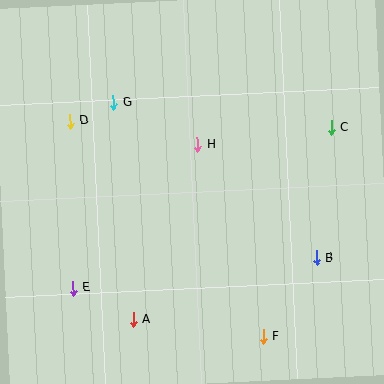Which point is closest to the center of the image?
Point H at (197, 144) is closest to the center.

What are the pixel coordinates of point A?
Point A is at (133, 319).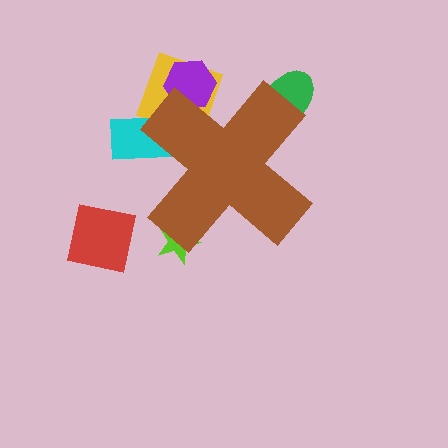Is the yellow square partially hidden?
Yes, the yellow square is partially hidden behind the brown cross.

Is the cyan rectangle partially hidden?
Yes, the cyan rectangle is partially hidden behind the brown cross.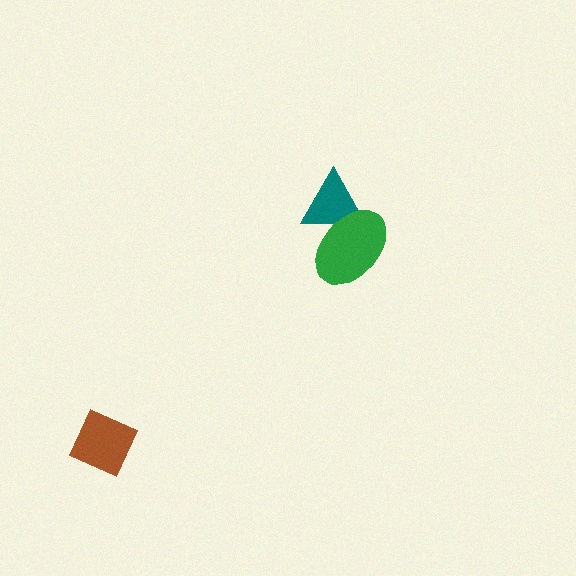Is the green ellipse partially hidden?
No, no other shape covers it.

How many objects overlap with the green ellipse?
1 object overlaps with the green ellipse.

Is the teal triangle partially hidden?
Yes, it is partially covered by another shape.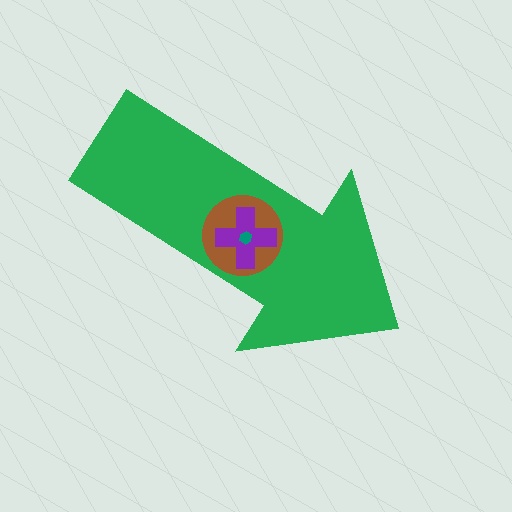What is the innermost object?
The teal hexagon.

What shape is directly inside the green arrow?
The brown circle.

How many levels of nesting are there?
4.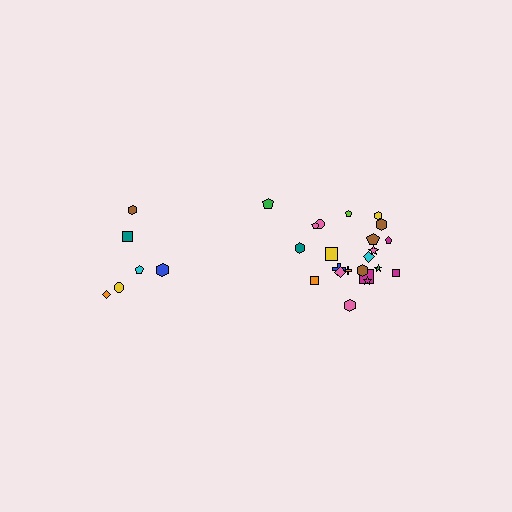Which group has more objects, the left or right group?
The right group.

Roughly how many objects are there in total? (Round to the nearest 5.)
Roughly 30 objects in total.